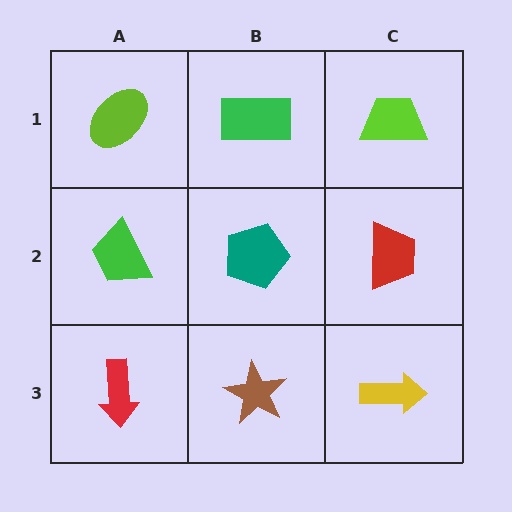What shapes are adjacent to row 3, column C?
A red trapezoid (row 2, column C), a brown star (row 3, column B).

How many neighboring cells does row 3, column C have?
2.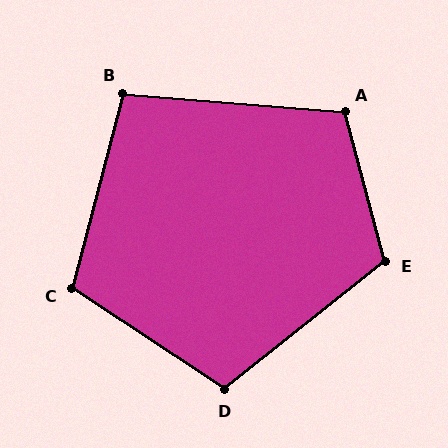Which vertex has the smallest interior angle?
B, at approximately 100 degrees.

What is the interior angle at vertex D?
Approximately 108 degrees (obtuse).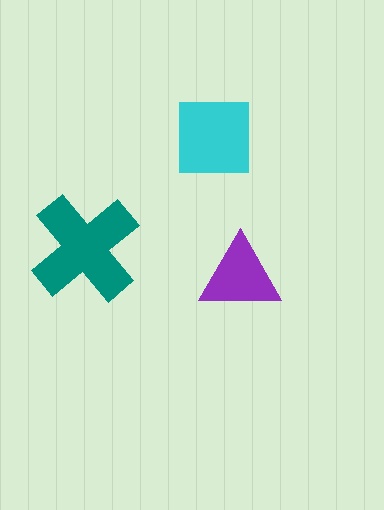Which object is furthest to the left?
The teal cross is leftmost.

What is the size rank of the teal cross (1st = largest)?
1st.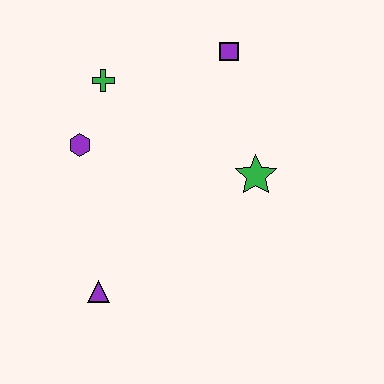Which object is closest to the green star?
The purple square is closest to the green star.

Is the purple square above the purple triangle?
Yes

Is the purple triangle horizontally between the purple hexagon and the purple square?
Yes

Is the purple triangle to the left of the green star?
Yes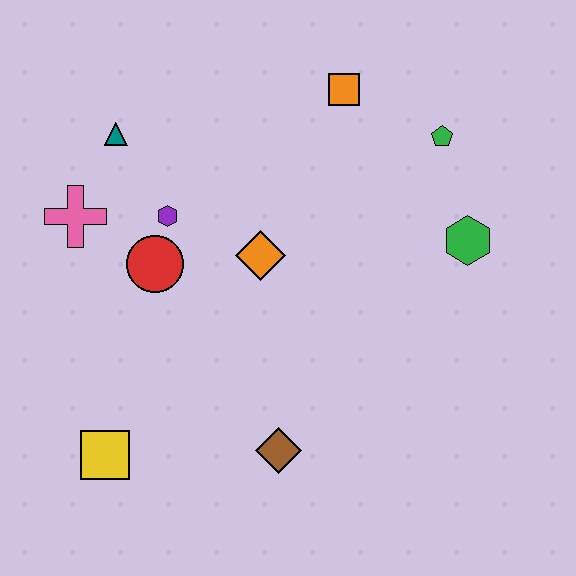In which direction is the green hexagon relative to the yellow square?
The green hexagon is to the right of the yellow square.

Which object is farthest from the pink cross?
The green hexagon is farthest from the pink cross.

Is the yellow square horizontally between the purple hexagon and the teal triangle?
No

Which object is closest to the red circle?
The purple hexagon is closest to the red circle.